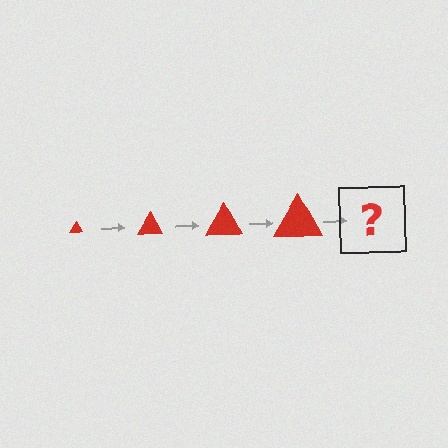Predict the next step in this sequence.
The next step is a red triangle, larger than the previous one.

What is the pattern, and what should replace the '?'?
The pattern is that the triangle gets progressively larger each step. The '?' should be a red triangle, larger than the previous one.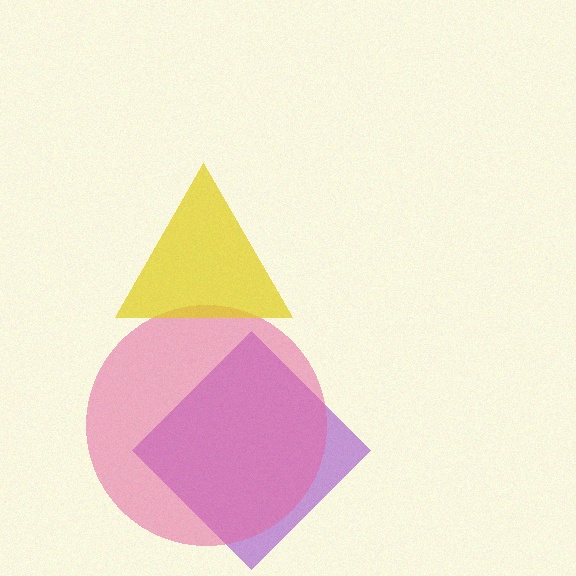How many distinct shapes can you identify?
There are 3 distinct shapes: a purple diamond, a pink circle, a yellow triangle.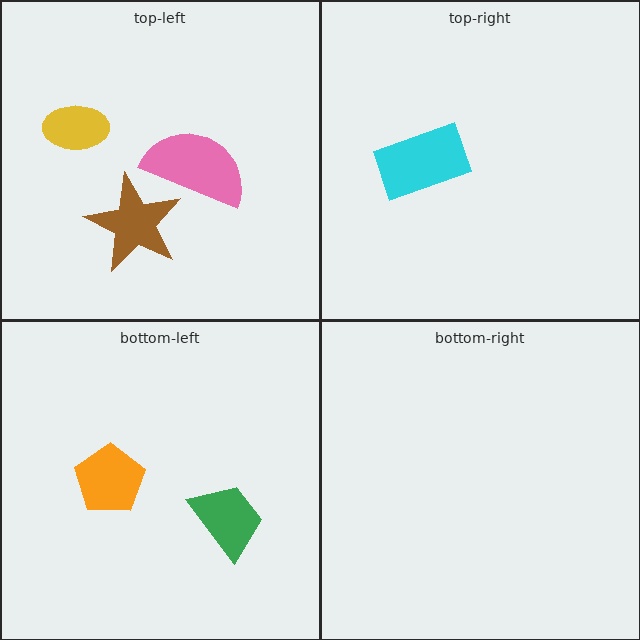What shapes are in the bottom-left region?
The orange pentagon, the green trapezoid.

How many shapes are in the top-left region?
3.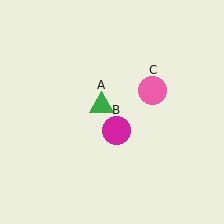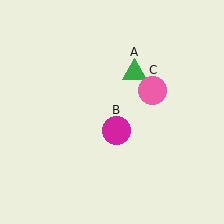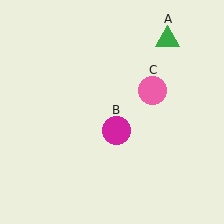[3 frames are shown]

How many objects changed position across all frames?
1 object changed position: green triangle (object A).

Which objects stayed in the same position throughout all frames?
Magenta circle (object B) and pink circle (object C) remained stationary.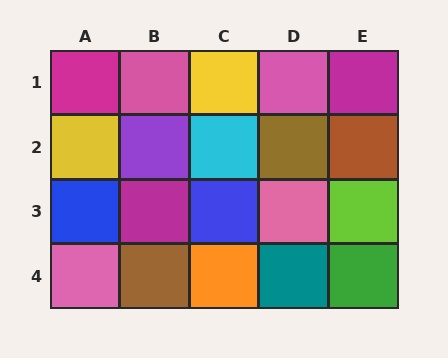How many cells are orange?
1 cell is orange.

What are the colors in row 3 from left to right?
Blue, magenta, blue, pink, lime.